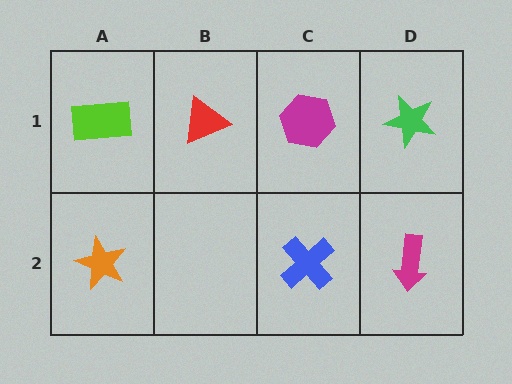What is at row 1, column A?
A lime rectangle.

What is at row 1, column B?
A red triangle.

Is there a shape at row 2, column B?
No, that cell is empty.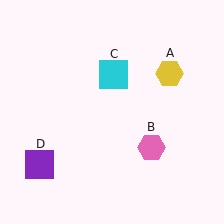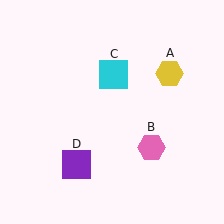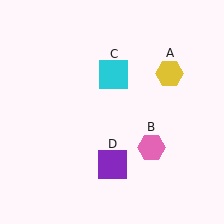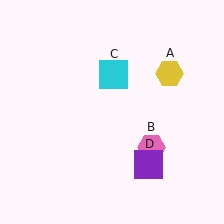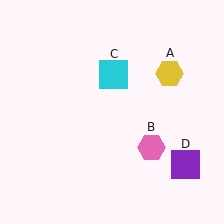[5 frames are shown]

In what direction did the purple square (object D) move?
The purple square (object D) moved right.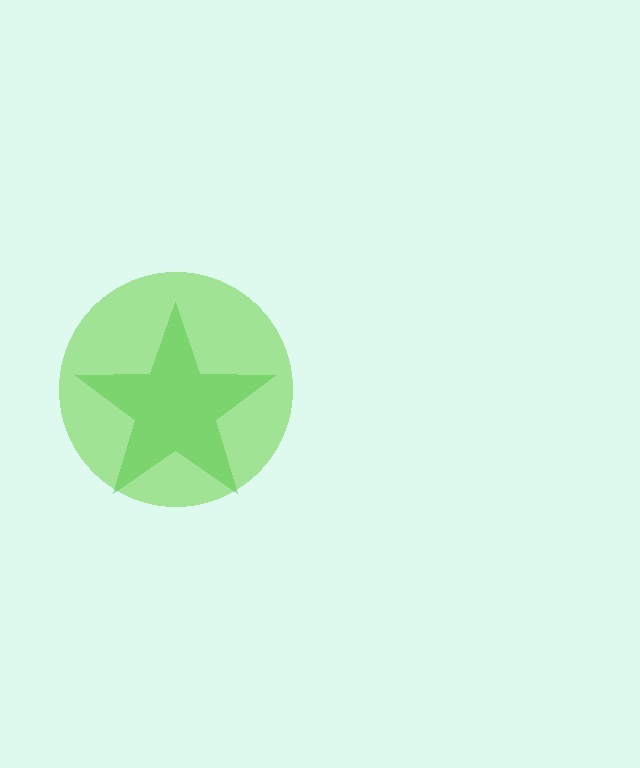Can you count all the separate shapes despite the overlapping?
Yes, there are 2 separate shapes.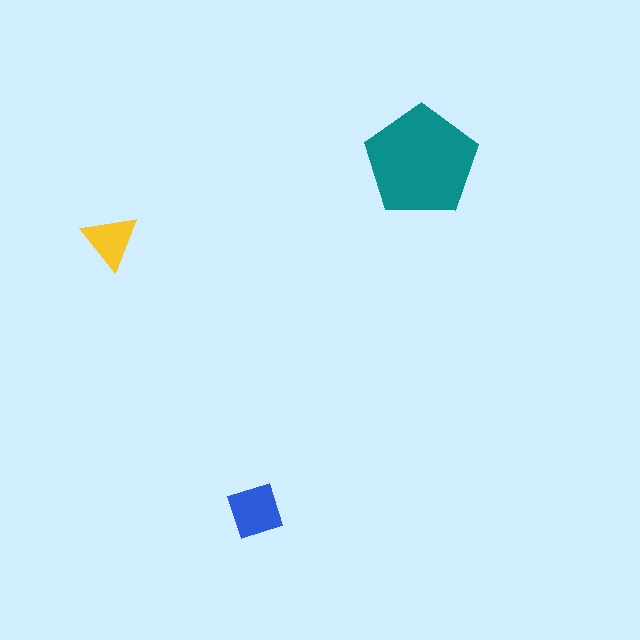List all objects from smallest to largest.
The yellow triangle, the blue diamond, the teal pentagon.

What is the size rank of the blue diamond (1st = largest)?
2nd.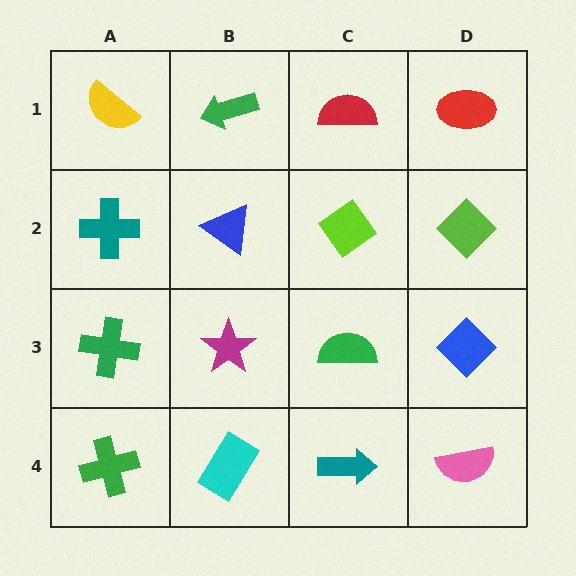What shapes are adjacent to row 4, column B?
A magenta star (row 3, column B), a green cross (row 4, column A), a teal arrow (row 4, column C).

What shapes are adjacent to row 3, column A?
A teal cross (row 2, column A), a green cross (row 4, column A), a magenta star (row 3, column B).